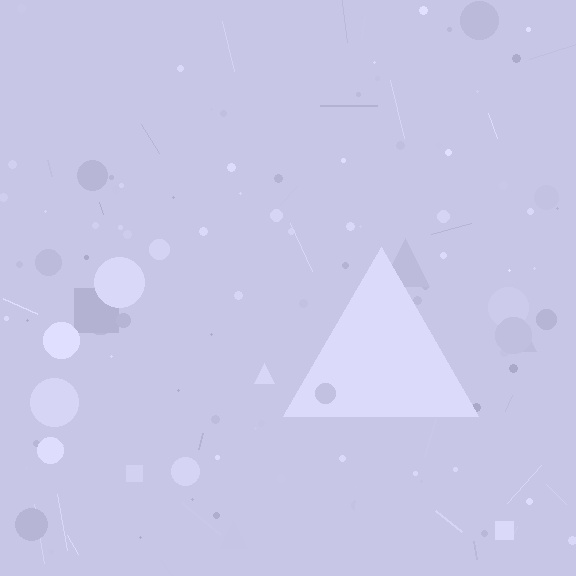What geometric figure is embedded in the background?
A triangle is embedded in the background.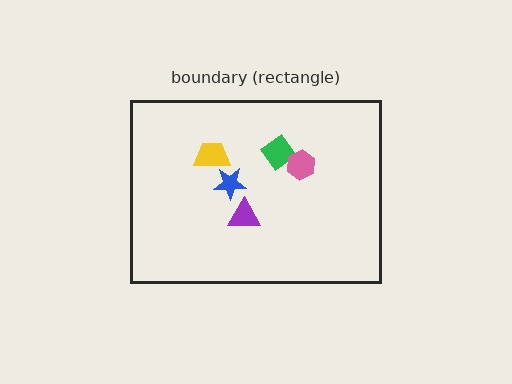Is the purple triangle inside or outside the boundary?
Inside.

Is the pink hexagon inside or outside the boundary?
Inside.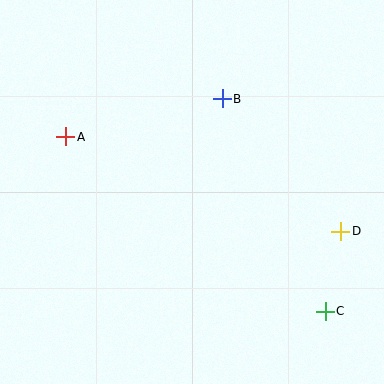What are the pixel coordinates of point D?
Point D is at (341, 231).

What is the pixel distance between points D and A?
The distance between D and A is 291 pixels.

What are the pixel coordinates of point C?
Point C is at (325, 311).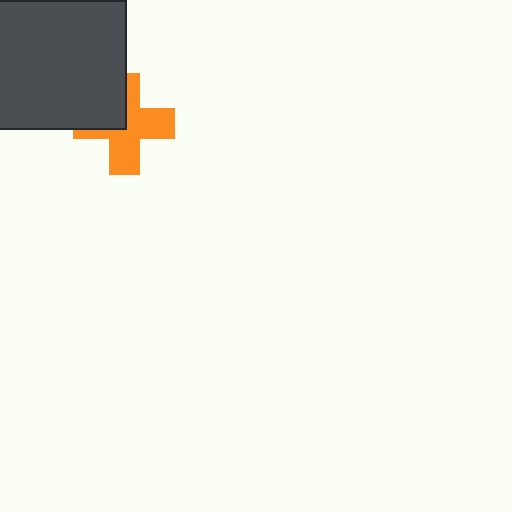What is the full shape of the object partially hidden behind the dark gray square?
The partially hidden object is an orange cross.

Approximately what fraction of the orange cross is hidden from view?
Roughly 34% of the orange cross is hidden behind the dark gray square.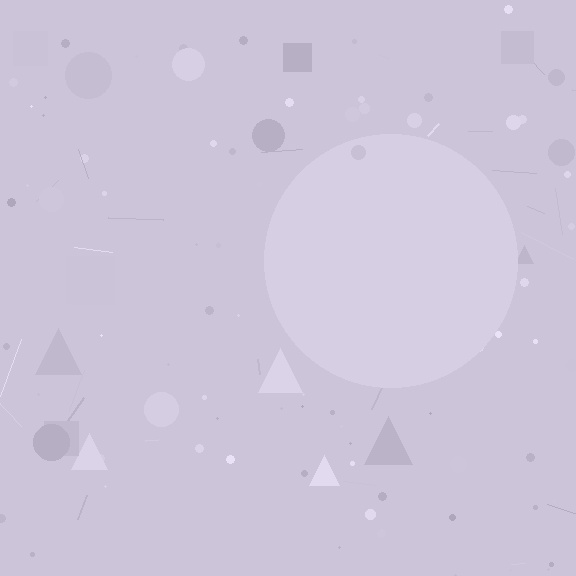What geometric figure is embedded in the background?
A circle is embedded in the background.